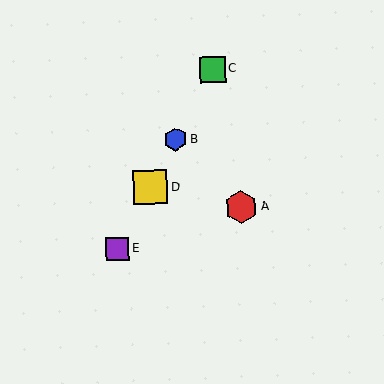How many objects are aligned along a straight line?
4 objects (B, C, D, E) are aligned along a straight line.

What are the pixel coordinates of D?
Object D is at (150, 187).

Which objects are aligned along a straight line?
Objects B, C, D, E are aligned along a straight line.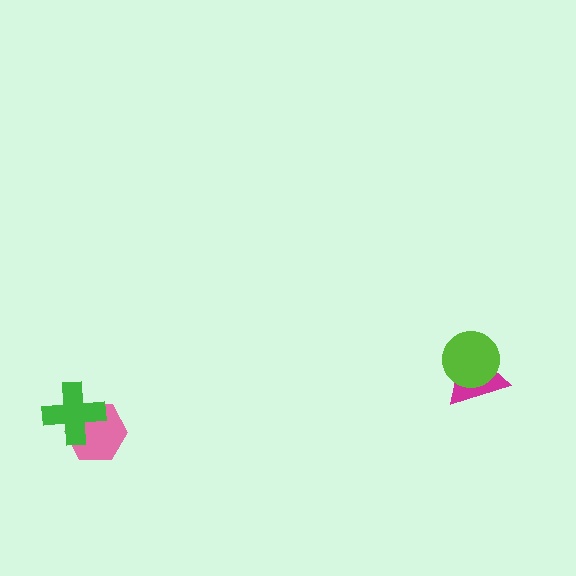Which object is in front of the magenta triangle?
The lime circle is in front of the magenta triangle.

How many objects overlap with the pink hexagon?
1 object overlaps with the pink hexagon.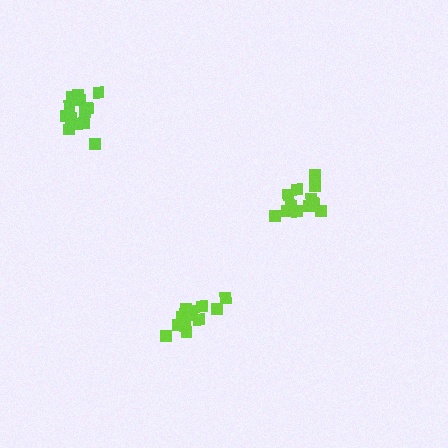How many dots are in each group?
Group 1: 13 dots, Group 2: 14 dots, Group 3: 13 dots (40 total).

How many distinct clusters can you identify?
There are 3 distinct clusters.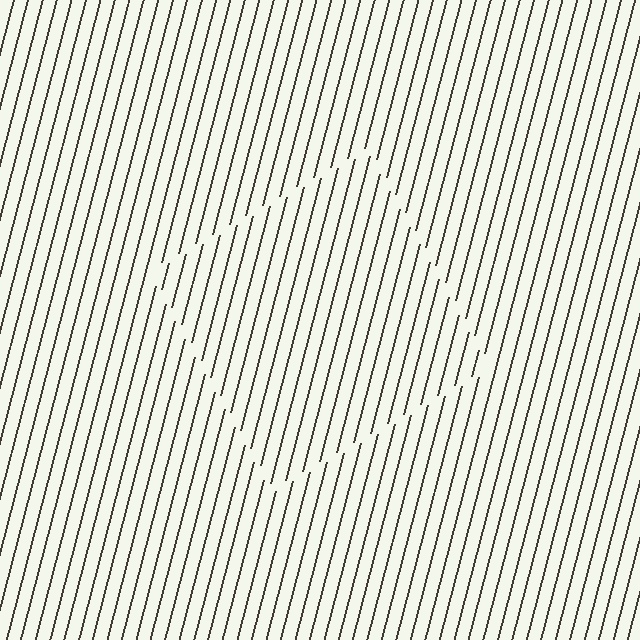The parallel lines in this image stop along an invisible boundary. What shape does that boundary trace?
An illusory square. The interior of the shape contains the same grating, shifted by half a period — the contour is defined by the phase discontinuity where line-ends from the inner and outer gratings abut.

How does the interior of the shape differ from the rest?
The interior of the shape contains the same grating, shifted by half a period — the contour is defined by the phase discontinuity where line-ends from the inner and outer gratings abut.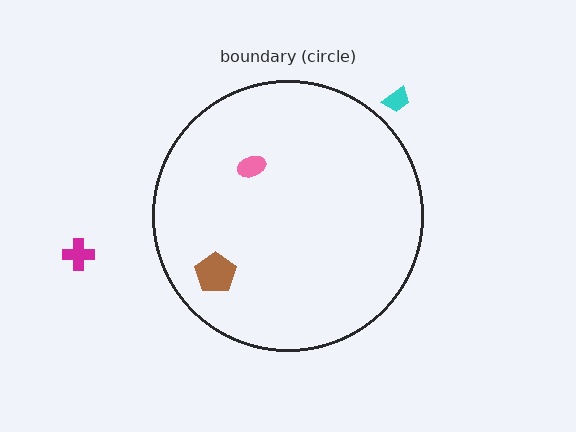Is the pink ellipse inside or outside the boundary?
Inside.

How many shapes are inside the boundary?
2 inside, 2 outside.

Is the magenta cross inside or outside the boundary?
Outside.